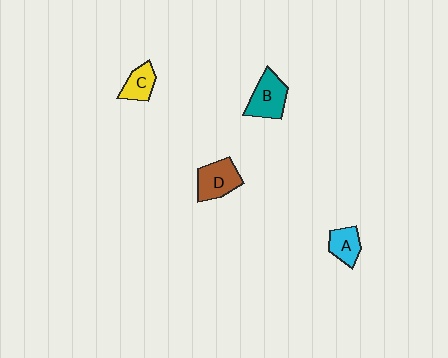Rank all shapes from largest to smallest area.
From largest to smallest: B (teal), D (brown), C (yellow), A (cyan).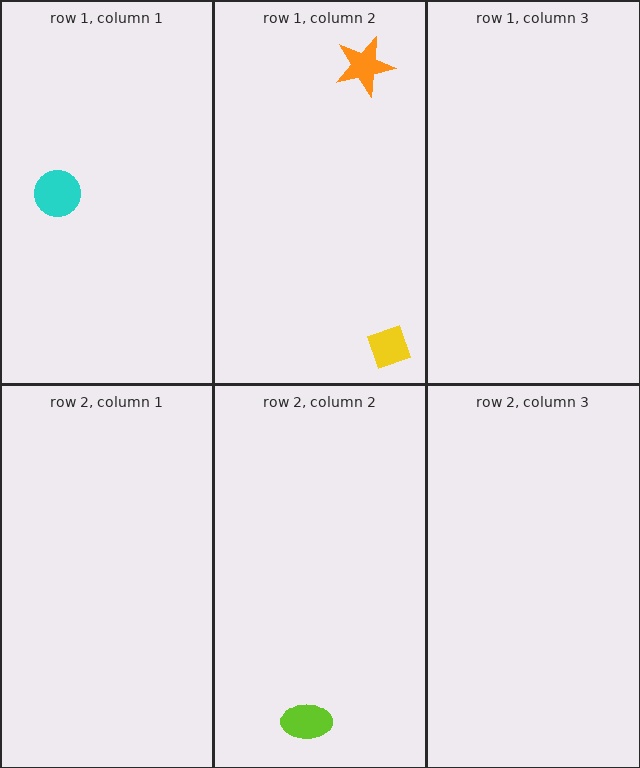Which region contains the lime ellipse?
The row 2, column 2 region.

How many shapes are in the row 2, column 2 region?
1.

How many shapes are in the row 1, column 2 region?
2.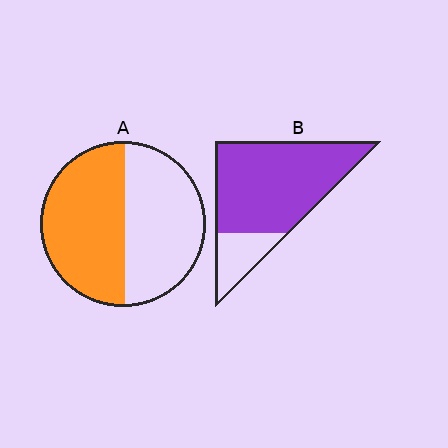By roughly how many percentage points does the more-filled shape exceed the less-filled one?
By roughly 30 percentage points (B over A).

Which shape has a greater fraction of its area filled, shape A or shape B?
Shape B.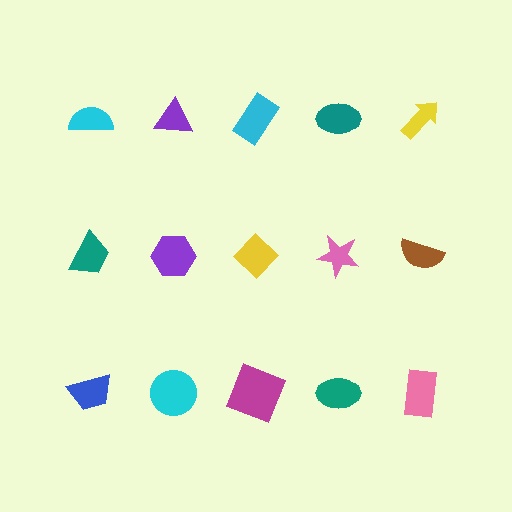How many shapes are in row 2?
5 shapes.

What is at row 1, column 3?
A cyan rectangle.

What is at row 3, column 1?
A blue trapezoid.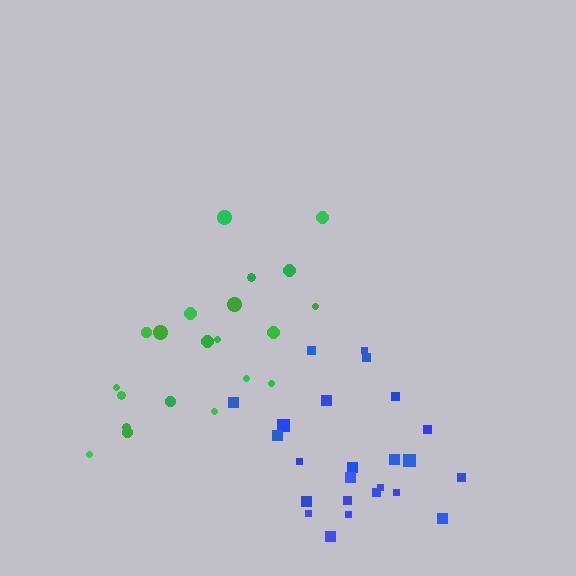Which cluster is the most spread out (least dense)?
Green.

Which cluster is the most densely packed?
Blue.